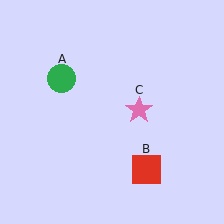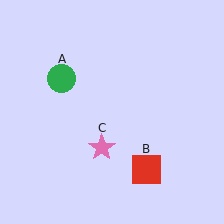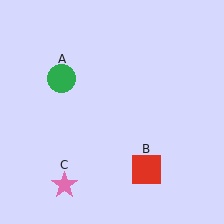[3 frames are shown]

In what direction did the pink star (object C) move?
The pink star (object C) moved down and to the left.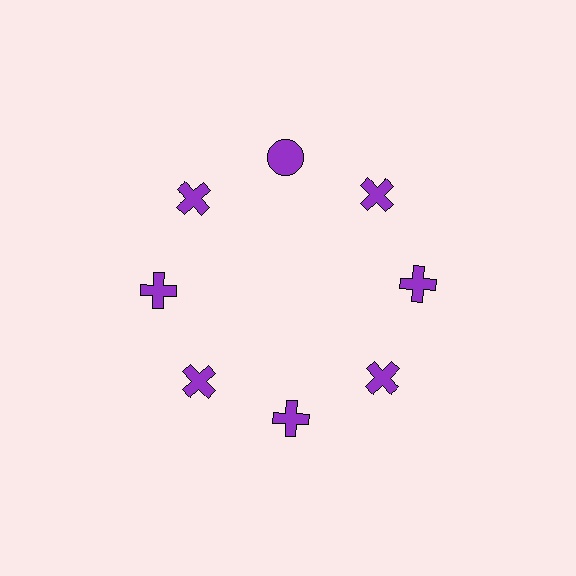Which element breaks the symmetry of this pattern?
The purple circle at roughly the 12 o'clock position breaks the symmetry. All other shapes are purple crosses.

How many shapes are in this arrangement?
There are 8 shapes arranged in a ring pattern.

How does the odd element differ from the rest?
It has a different shape: circle instead of cross.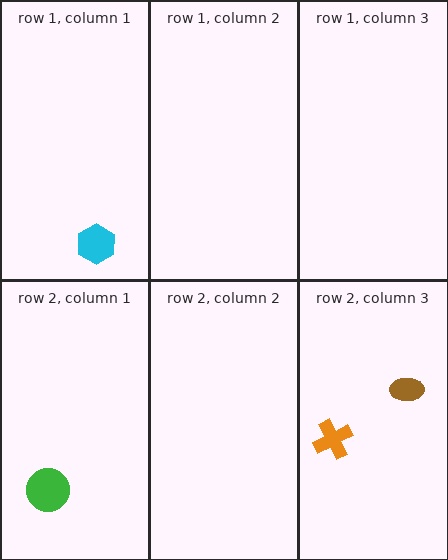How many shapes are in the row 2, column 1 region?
1.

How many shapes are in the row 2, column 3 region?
2.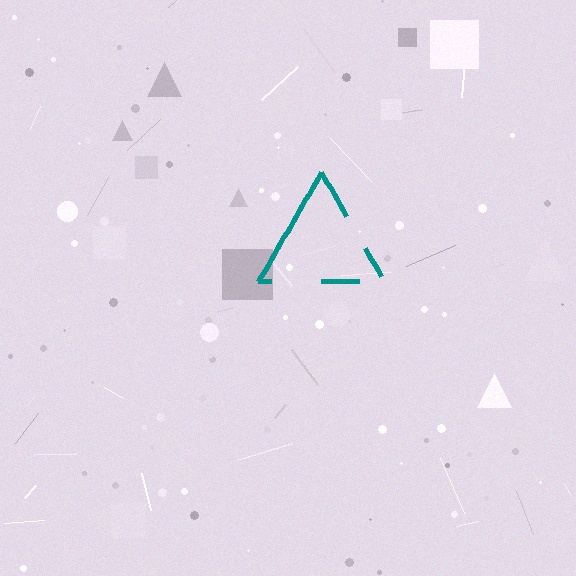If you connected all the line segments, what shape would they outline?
They would outline a triangle.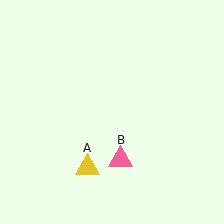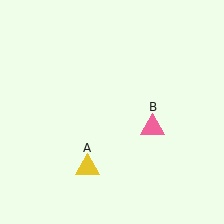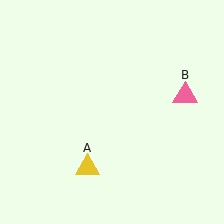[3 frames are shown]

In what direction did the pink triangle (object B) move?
The pink triangle (object B) moved up and to the right.